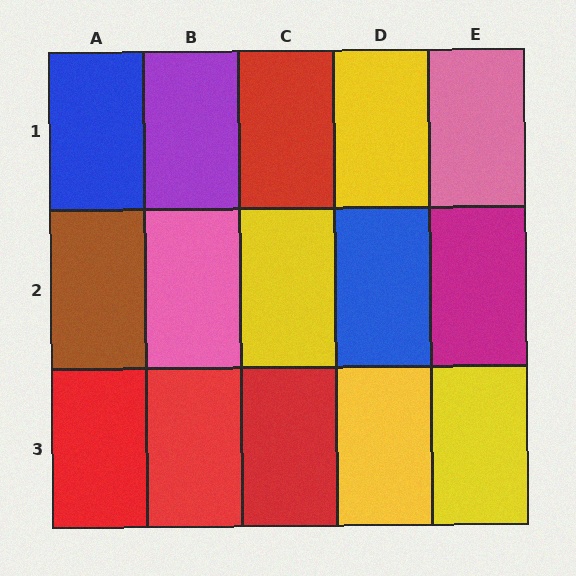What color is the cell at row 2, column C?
Yellow.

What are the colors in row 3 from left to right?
Red, red, red, yellow, yellow.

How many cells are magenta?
1 cell is magenta.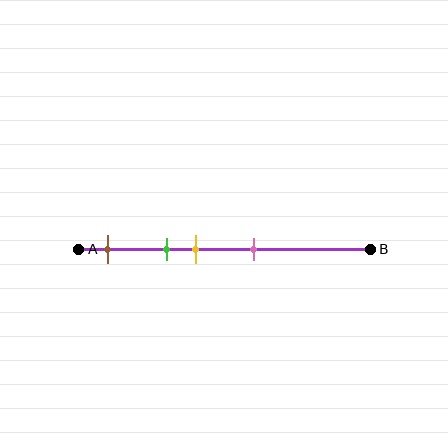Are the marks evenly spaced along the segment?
No, the marks are not evenly spaced.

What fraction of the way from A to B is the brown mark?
The brown mark is approximately 10% (0.1) of the way from A to B.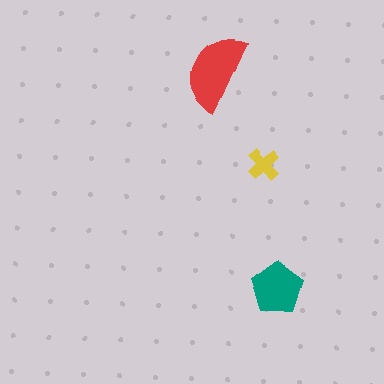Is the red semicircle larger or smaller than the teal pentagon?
Larger.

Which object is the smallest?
The yellow cross.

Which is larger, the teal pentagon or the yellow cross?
The teal pentagon.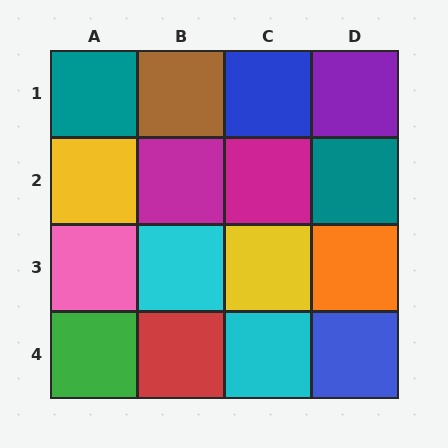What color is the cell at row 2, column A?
Yellow.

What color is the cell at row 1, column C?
Blue.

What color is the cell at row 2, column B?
Magenta.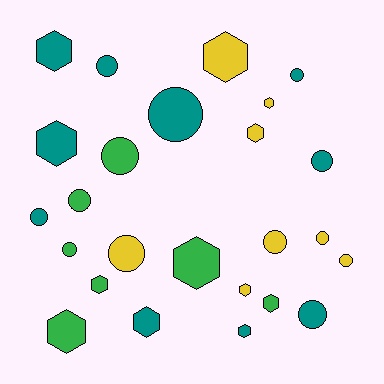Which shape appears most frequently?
Circle, with 13 objects.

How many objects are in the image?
There are 25 objects.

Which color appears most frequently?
Teal, with 10 objects.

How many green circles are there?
There are 3 green circles.